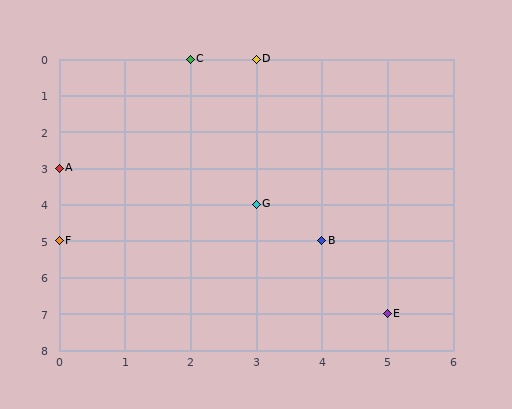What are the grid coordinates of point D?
Point D is at grid coordinates (3, 0).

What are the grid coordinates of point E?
Point E is at grid coordinates (5, 7).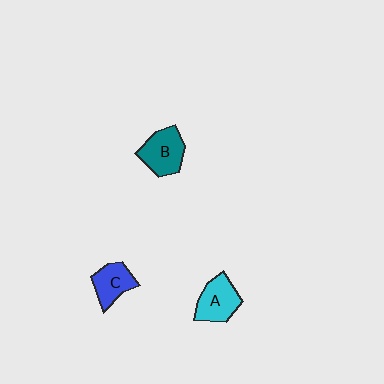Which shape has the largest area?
Shape B (teal).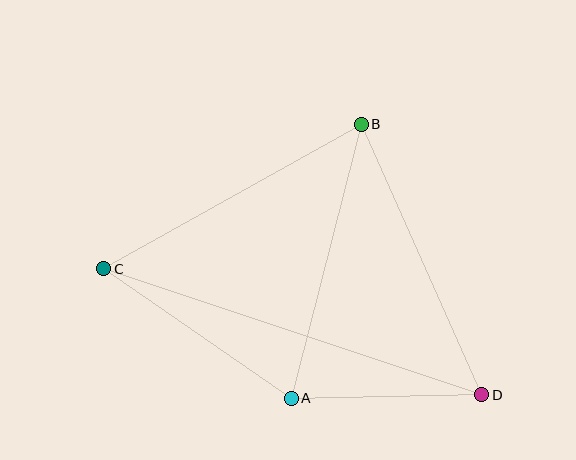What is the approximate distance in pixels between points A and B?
The distance between A and B is approximately 283 pixels.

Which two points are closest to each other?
Points A and D are closest to each other.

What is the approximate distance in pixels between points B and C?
The distance between B and C is approximately 295 pixels.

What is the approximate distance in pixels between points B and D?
The distance between B and D is approximately 296 pixels.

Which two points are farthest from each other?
Points C and D are farthest from each other.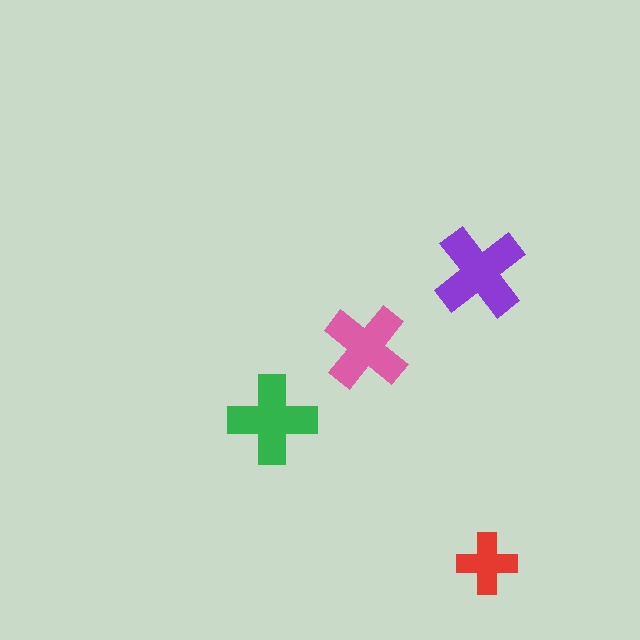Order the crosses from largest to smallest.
the purple one, the green one, the pink one, the red one.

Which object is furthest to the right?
The red cross is rightmost.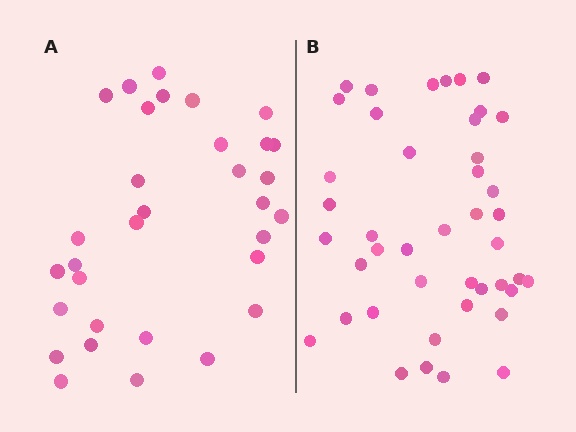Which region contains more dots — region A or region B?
Region B (the right region) has more dots.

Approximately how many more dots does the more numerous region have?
Region B has roughly 12 or so more dots than region A.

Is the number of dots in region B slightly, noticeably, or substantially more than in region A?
Region B has noticeably more, but not dramatically so. The ratio is roughly 1.3 to 1.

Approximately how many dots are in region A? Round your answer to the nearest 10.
About 30 dots. (The exact count is 32, which rounds to 30.)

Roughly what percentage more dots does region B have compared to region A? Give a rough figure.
About 35% more.